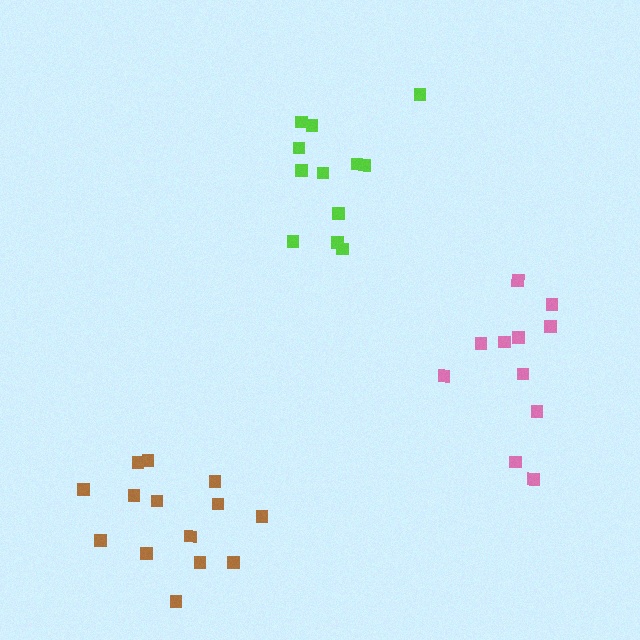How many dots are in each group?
Group 1: 12 dots, Group 2: 14 dots, Group 3: 11 dots (37 total).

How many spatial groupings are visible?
There are 3 spatial groupings.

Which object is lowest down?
The brown cluster is bottommost.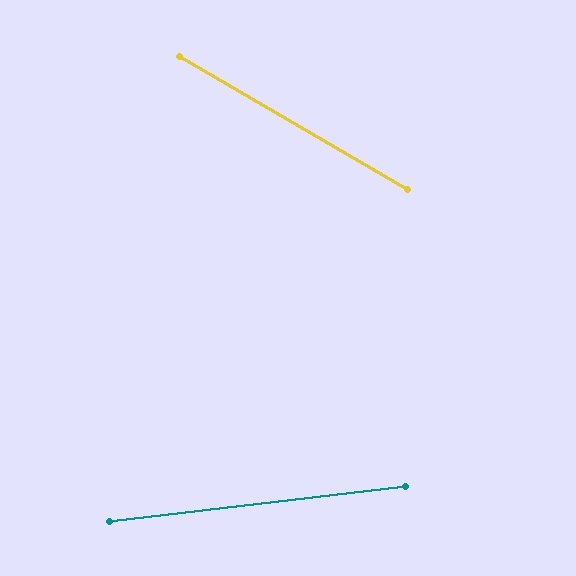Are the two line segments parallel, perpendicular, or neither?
Neither parallel nor perpendicular — they differ by about 37°.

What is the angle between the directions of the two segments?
Approximately 37 degrees.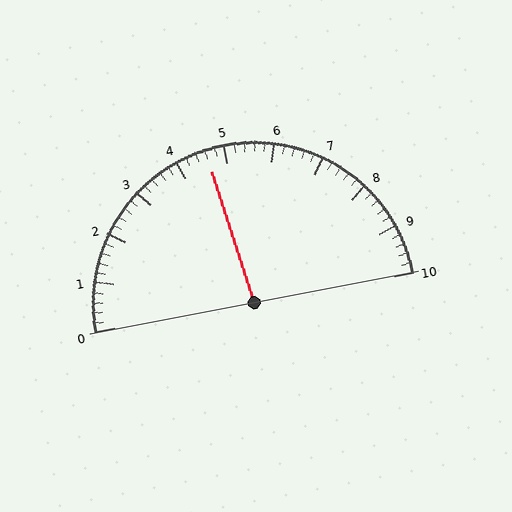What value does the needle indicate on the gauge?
The needle indicates approximately 4.6.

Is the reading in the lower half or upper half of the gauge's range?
The reading is in the lower half of the range (0 to 10).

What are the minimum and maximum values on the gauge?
The gauge ranges from 0 to 10.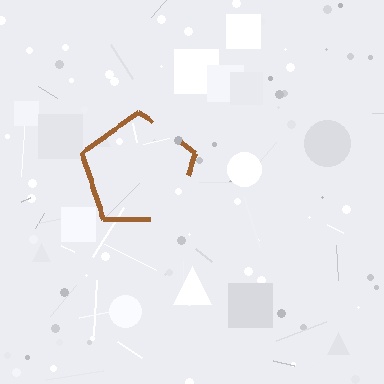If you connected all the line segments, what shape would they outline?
They would outline a pentagon.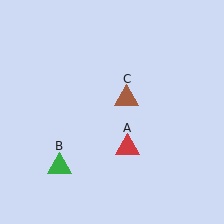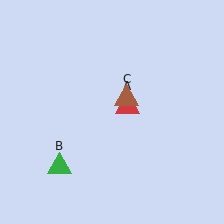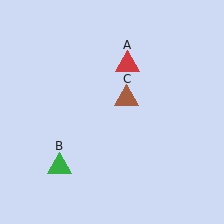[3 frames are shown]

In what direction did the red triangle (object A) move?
The red triangle (object A) moved up.